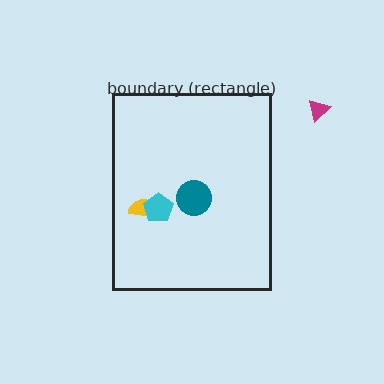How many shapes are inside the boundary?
3 inside, 1 outside.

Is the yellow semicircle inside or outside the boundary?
Inside.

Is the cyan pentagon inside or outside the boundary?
Inside.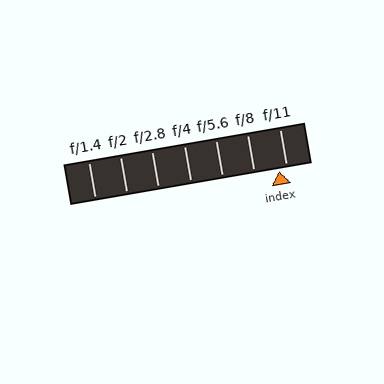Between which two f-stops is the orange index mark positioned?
The index mark is between f/8 and f/11.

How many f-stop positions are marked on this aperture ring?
There are 7 f-stop positions marked.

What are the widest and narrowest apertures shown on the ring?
The widest aperture shown is f/1.4 and the narrowest is f/11.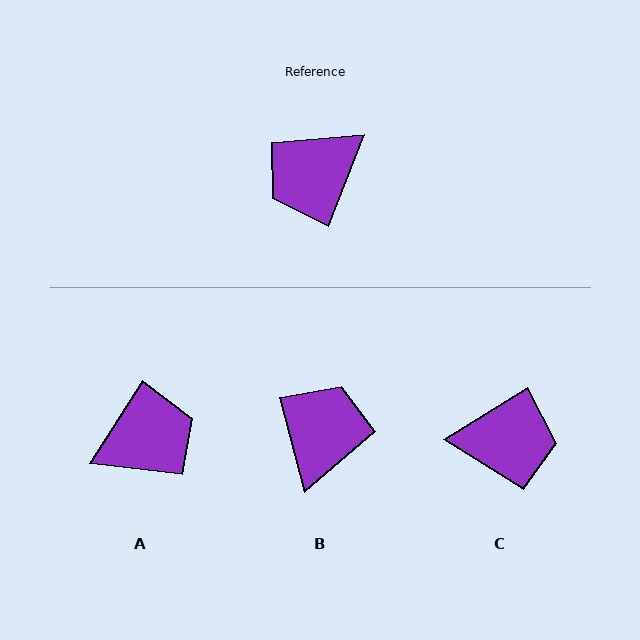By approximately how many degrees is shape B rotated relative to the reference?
Approximately 144 degrees clockwise.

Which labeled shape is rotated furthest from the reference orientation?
A, about 169 degrees away.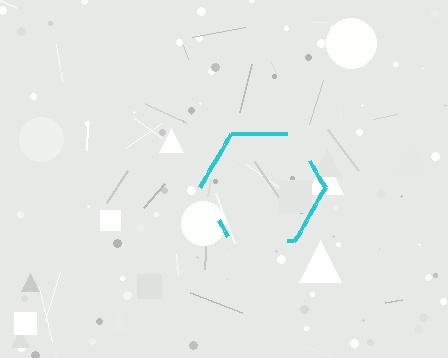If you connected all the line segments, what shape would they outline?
They would outline a hexagon.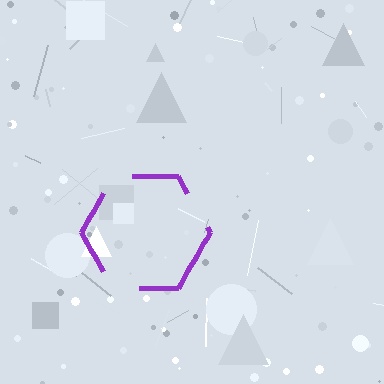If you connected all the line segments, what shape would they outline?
They would outline a hexagon.